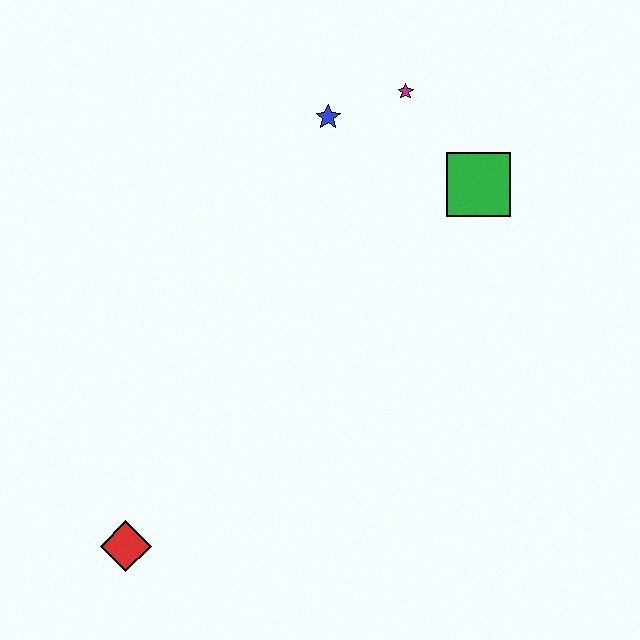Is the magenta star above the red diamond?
Yes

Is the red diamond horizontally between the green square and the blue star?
No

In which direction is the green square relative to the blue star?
The green square is to the right of the blue star.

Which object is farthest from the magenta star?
The red diamond is farthest from the magenta star.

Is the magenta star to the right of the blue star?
Yes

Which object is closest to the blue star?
The magenta star is closest to the blue star.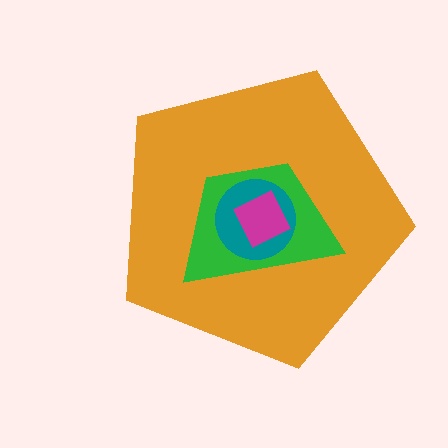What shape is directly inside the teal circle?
The magenta square.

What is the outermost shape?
The orange pentagon.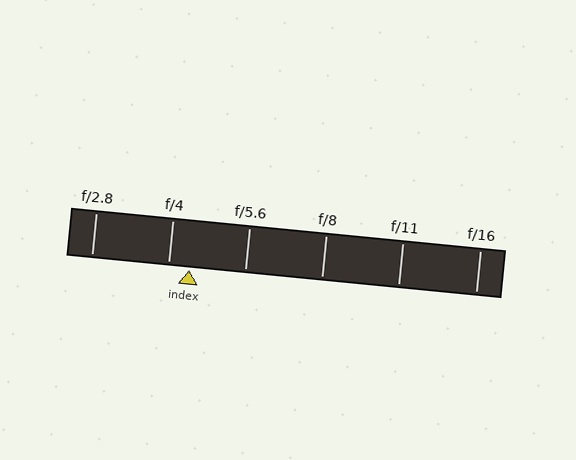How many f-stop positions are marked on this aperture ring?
There are 6 f-stop positions marked.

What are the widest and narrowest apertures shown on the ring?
The widest aperture shown is f/2.8 and the narrowest is f/16.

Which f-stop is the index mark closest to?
The index mark is closest to f/4.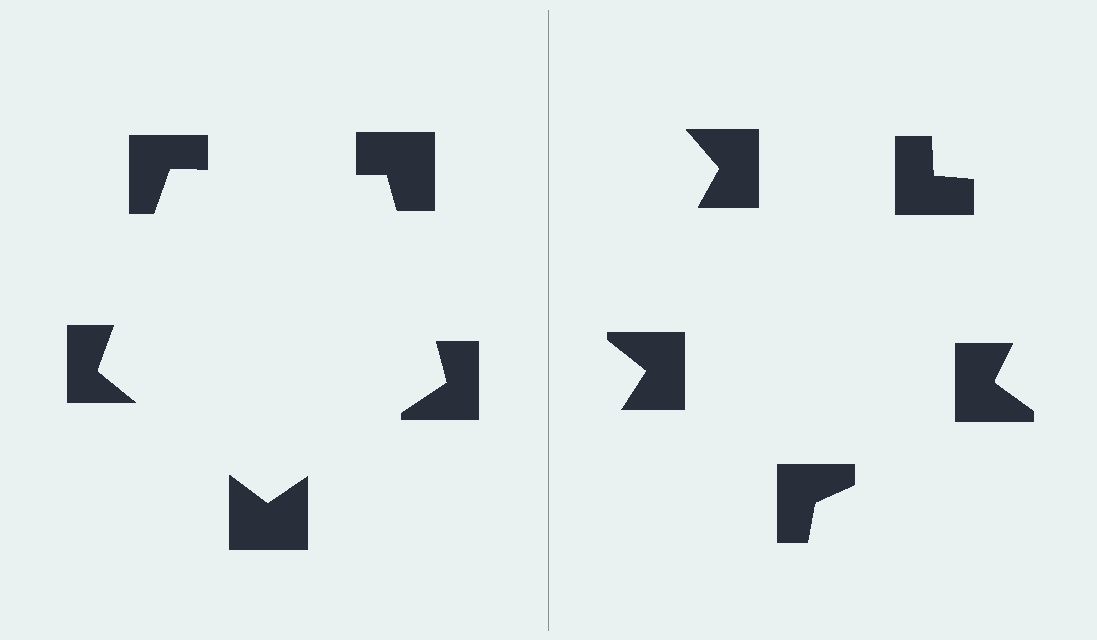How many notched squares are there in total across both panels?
10 — 5 on each side.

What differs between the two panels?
The notched squares are positioned identically on both sides; only the wedge orientations differ. On the left they align to a pentagon; on the right they are misaligned.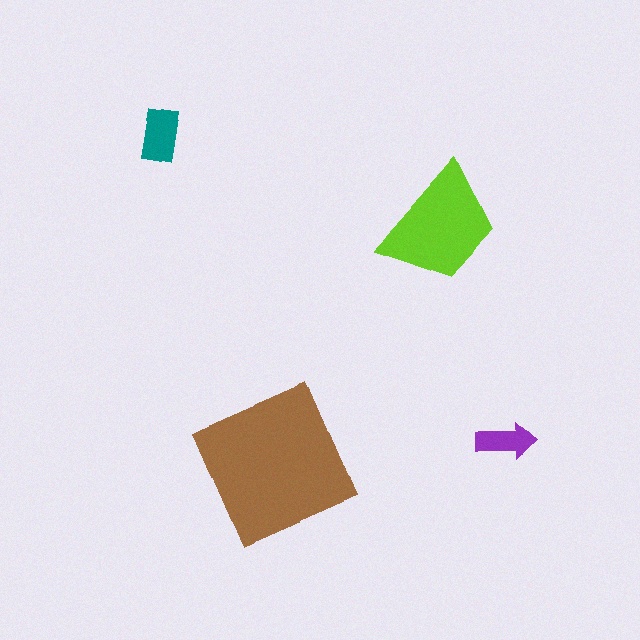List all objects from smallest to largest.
The purple arrow, the teal rectangle, the lime trapezoid, the brown square.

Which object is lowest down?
The brown square is bottommost.